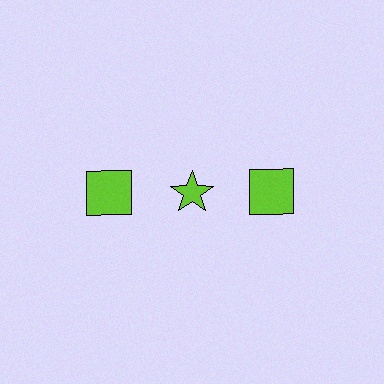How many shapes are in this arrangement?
There are 3 shapes arranged in a grid pattern.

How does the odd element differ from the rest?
It has a different shape: star instead of square.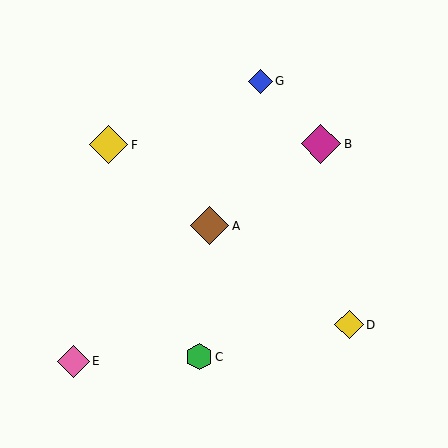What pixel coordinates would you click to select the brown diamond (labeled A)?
Click at (210, 226) to select the brown diamond A.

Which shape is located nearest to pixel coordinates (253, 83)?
The blue diamond (labeled G) at (260, 81) is nearest to that location.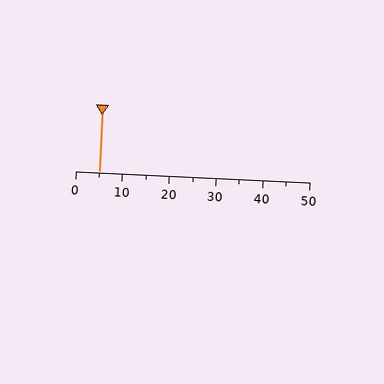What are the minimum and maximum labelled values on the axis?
The axis runs from 0 to 50.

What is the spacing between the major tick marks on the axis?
The major ticks are spaced 10 apart.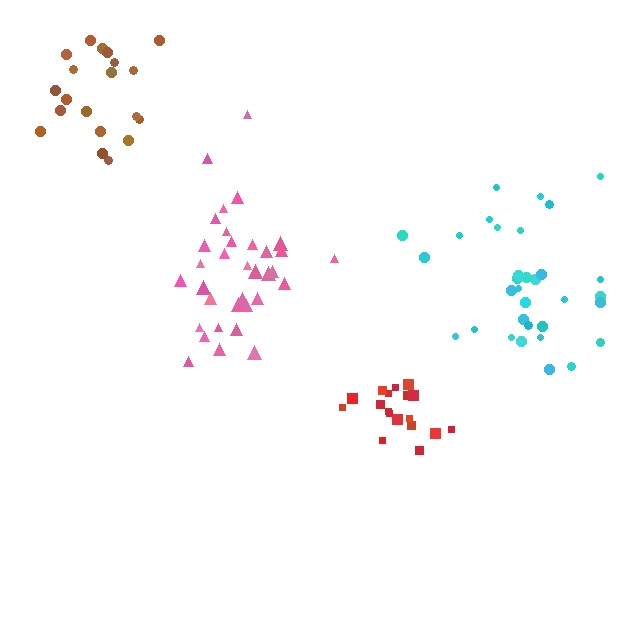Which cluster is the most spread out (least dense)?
Brown.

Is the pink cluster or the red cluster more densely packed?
Red.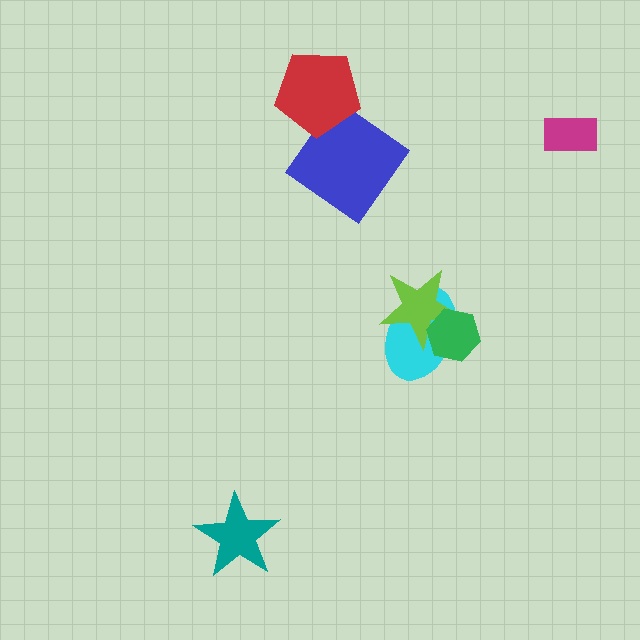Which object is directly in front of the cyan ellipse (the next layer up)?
The lime star is directly in front of the cyan ellipse.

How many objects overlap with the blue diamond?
1 object overlaps with the blue diamond.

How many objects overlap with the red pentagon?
1 object overlaps with the red pentagon.